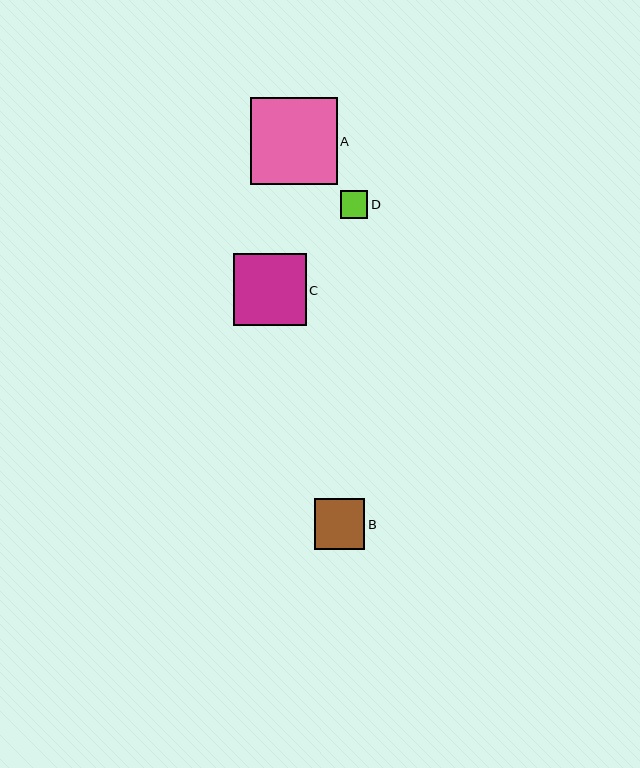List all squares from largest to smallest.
From largest to smallest: A, C, B, D.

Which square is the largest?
Square A is the largest with a size of approximately 87 pixels.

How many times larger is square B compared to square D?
Square B is approximately 1.8 times the size of square D.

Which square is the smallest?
Square D is the smallest with a size of approximately 27 pixels.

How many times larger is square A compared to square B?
Square A is approximately 1.7 times the size of square B.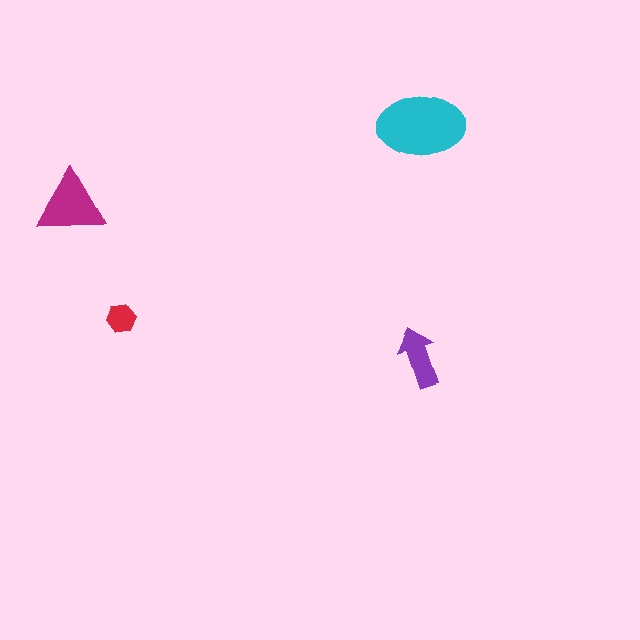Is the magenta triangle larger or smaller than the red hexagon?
Larger.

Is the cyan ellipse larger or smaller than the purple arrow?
Larger.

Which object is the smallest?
The red hexagon.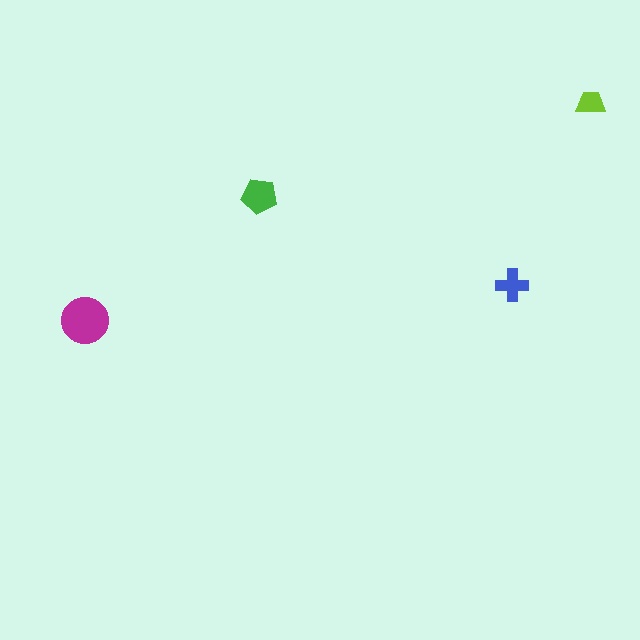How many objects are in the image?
There are 4 objects in the image.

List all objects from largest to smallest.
The magenta circle, the green pentagon, the blue cross, the lime trapezoid.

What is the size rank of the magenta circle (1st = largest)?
1st.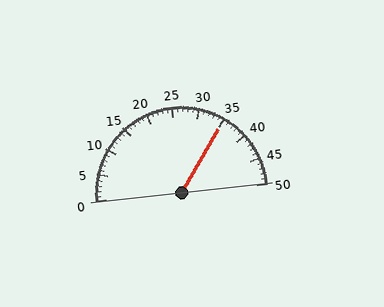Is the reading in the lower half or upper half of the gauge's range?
The reading is in the upper half of the range (0 to 50).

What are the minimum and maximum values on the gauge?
The gauge ranges from 0 to 50.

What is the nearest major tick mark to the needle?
The nearest major tick mark is 35.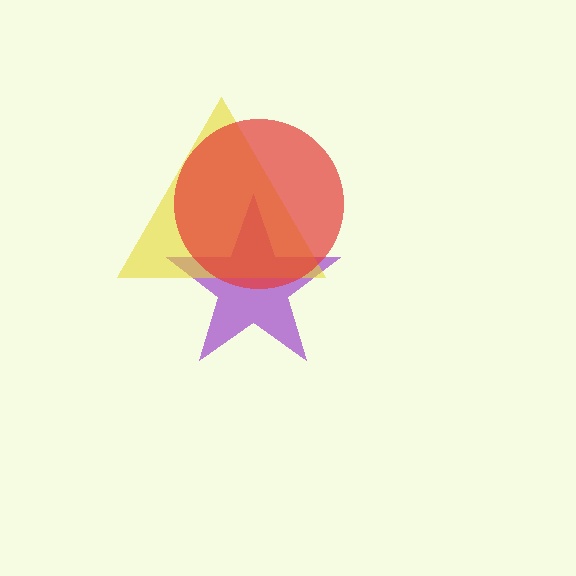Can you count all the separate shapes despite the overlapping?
Yes, there are 3 separate shapes.